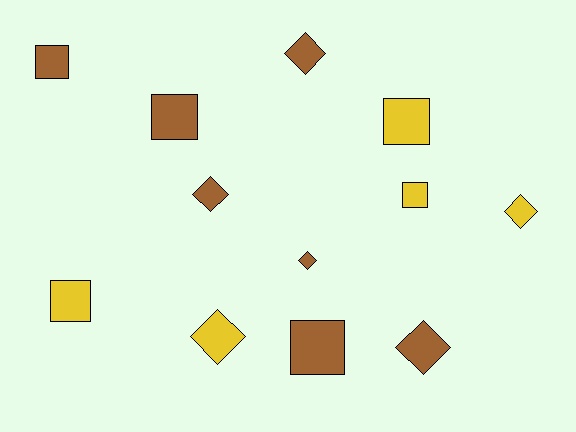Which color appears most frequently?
Brown, with 7 objects.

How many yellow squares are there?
There are 3 yellow squares.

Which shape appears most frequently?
Square, with 6 objects.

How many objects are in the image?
There are 12 objects.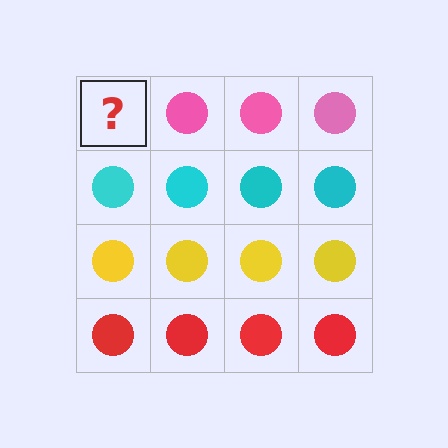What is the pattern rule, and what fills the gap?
The rule is that each row has a consistent color. The gap should be filled with a pink circle.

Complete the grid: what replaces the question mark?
The question mark should be replaced with a pink circle.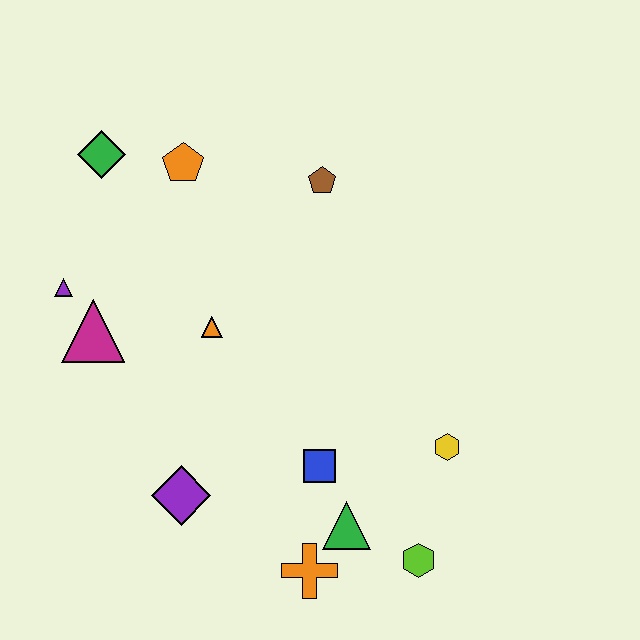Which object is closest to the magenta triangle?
The purple triangle is closest to the magenta triangle.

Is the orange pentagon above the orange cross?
Yes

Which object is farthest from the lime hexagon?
The green diamond is farthest from the lime hexagon.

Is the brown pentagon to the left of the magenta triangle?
No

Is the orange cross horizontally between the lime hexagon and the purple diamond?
Yes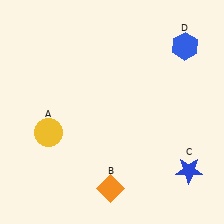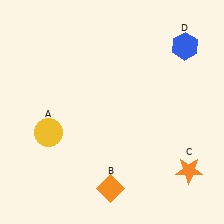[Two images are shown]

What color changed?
The star (C) changed from blue in Image 1 to orange in Image 2.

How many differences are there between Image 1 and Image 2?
There is 1 difference between the two images.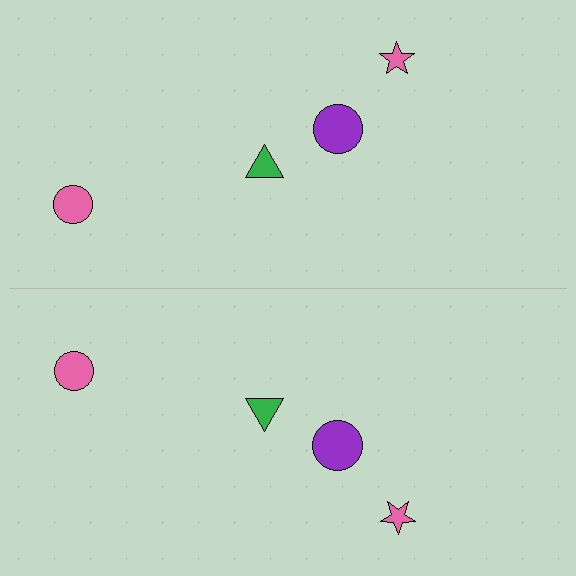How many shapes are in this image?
There are 8 shapes in this image.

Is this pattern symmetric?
Yes, this pattern has bilateral (reflection) symmetry.